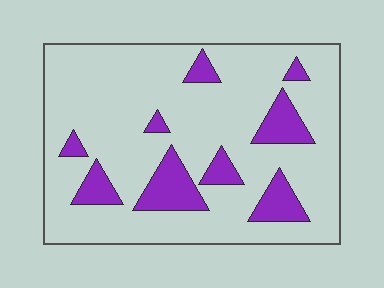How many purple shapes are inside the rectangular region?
9.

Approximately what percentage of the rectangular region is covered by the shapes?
Approximately 15%.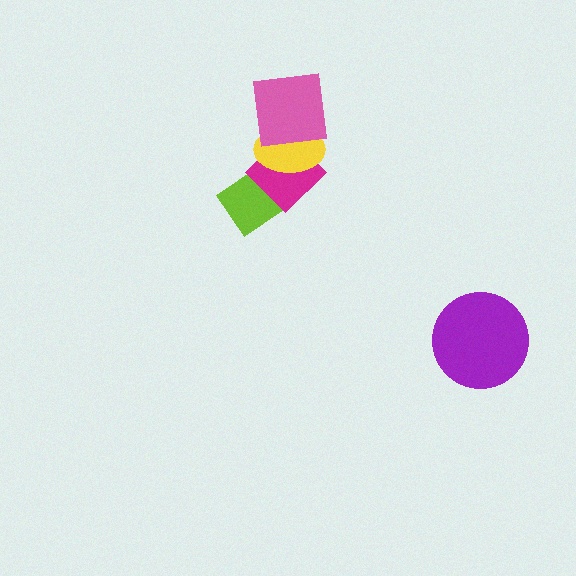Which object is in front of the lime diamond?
The magenta diamond is in front of the lime diamond.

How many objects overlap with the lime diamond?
1 object overlaps with the lime diamond.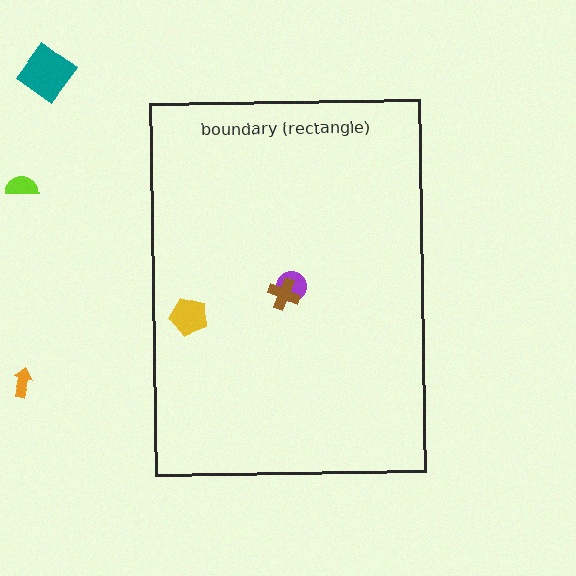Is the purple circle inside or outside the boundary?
Inside.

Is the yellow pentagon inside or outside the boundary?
Inside.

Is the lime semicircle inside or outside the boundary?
Outside.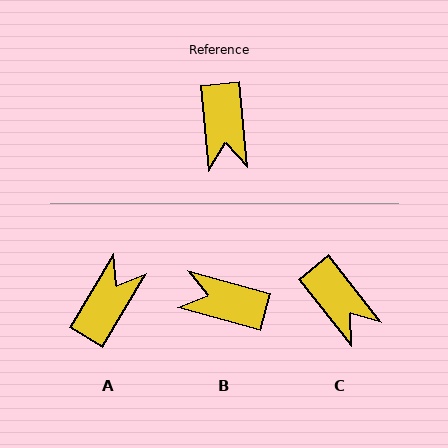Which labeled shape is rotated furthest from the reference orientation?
A, about 143 degrees away.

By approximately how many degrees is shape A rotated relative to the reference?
Approximately 143 degrees counter-clockwise.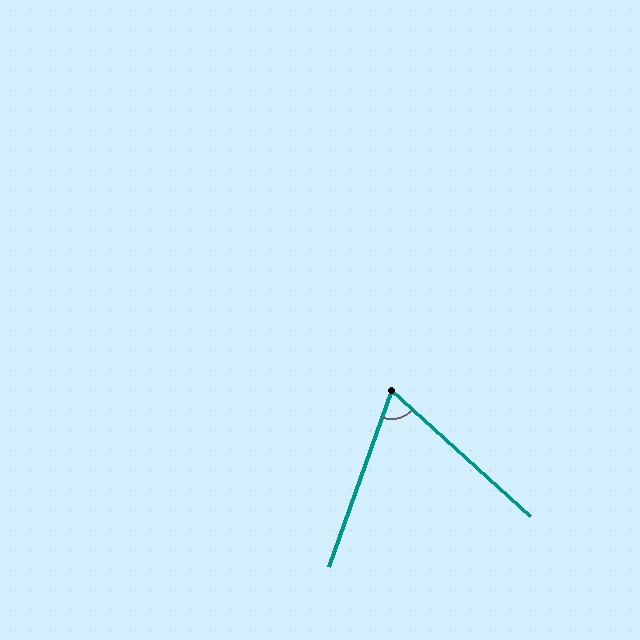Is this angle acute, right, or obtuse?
It is acute.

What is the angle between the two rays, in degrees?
Approximately 68 degrees.